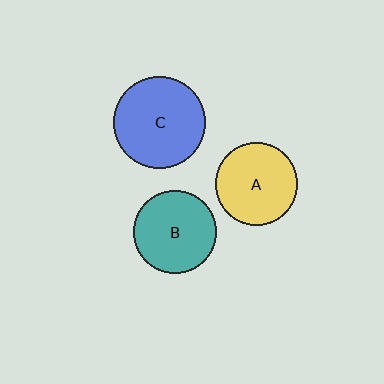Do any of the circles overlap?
No, none of the circles overlap.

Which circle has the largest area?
Circle C (blue).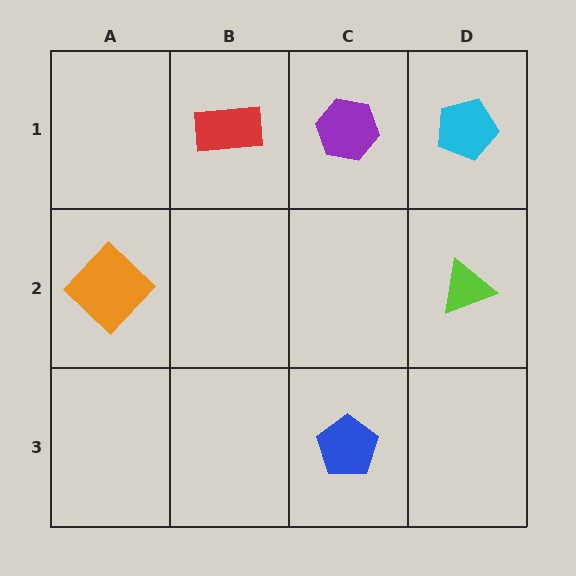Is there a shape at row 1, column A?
No, that cell is empty.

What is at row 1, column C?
A purple hexagon.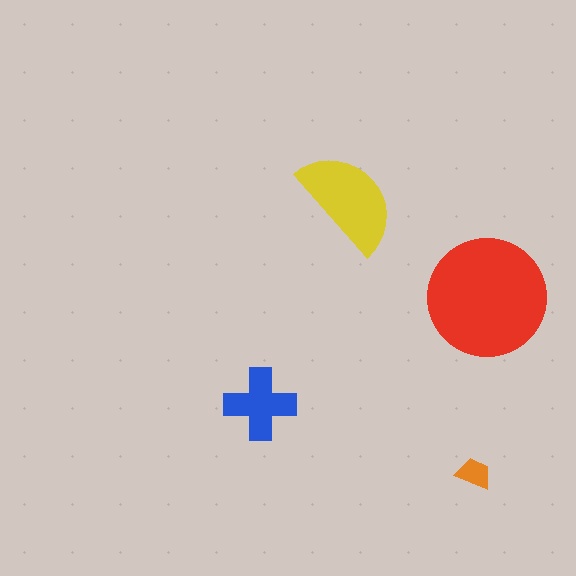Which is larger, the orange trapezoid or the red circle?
The red circle.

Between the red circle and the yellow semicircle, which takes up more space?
The red circle.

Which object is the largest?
The red circle.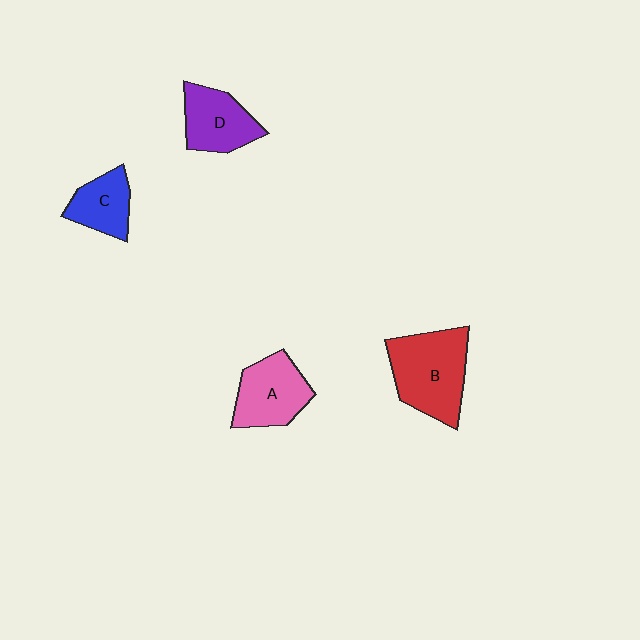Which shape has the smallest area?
Shape C (blue).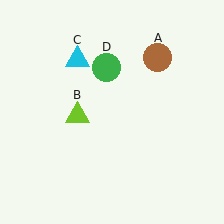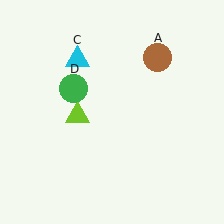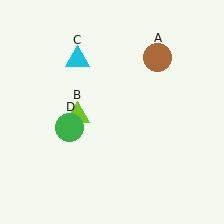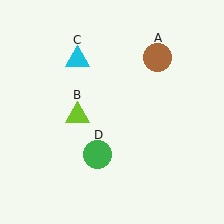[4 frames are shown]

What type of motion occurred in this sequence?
The green circle (object D) rotated counterclockwise around the center of the scene.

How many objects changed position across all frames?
1 object changed position: green circle (object D).